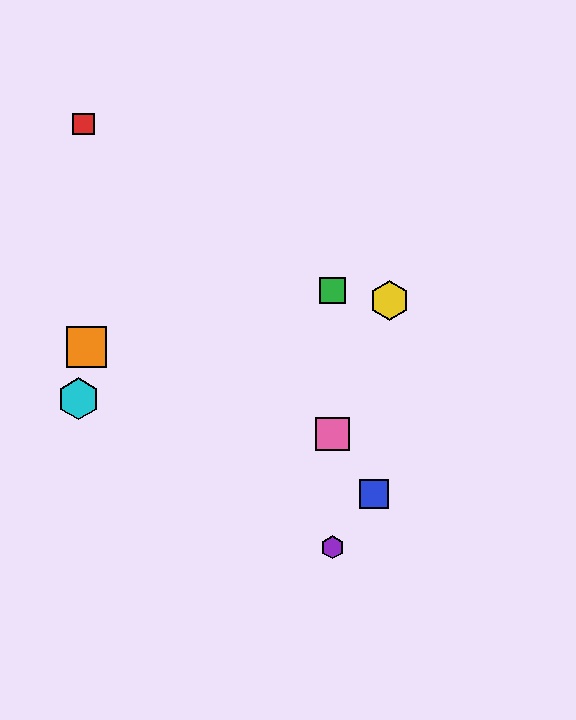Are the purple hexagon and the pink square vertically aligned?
Yes, both are at x≈333.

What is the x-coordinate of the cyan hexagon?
The cyan hexagon is at x≈79.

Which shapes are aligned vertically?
The green square, the purple hexagon, the pink square are aligned vertically.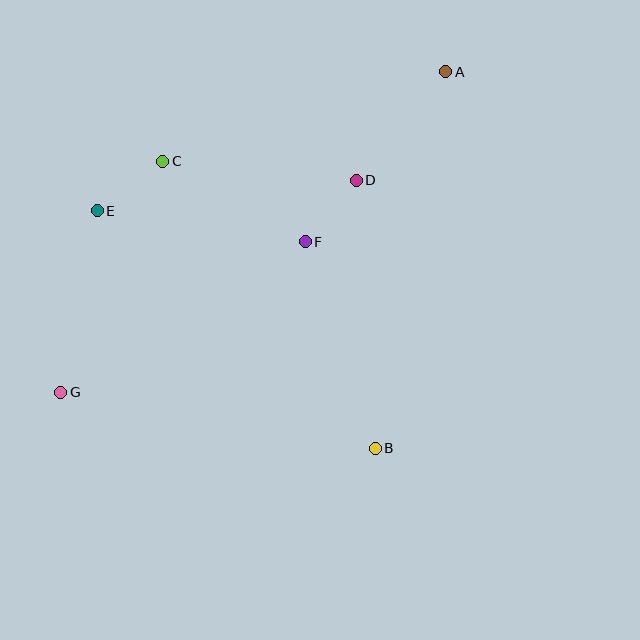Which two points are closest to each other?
Points D and F are closest to each other.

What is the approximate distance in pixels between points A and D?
The distance between A and D is approximately 140 pixels.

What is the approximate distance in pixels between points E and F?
The distance between E and F is approximately 211 pixels.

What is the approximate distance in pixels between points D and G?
The distance between D and G is approximately 364 pixels.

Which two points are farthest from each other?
Points A and G are farthest from each other.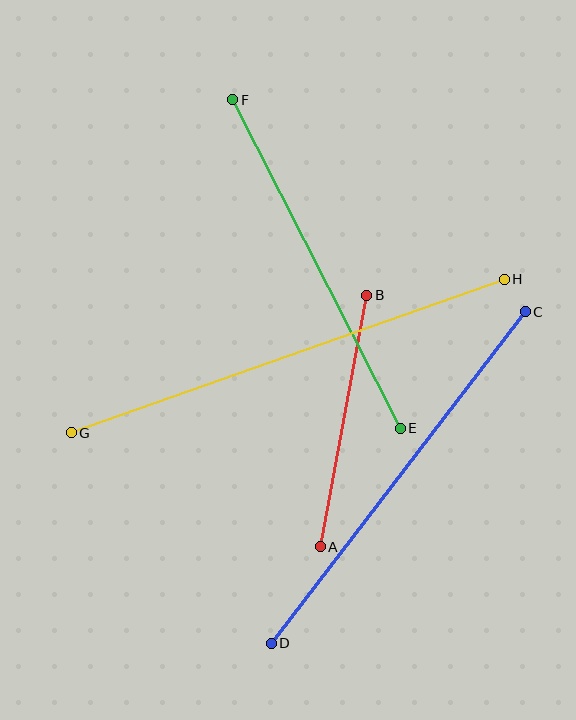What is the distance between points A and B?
The distance is approximately 256 pixels.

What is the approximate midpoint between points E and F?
The midpoint is at approximately (317, 264) pixels.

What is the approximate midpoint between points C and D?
The midpoint is at approximately (398, 477) pixels.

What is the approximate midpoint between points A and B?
The midpoint is at approximately (344, 421) pixels.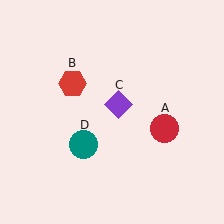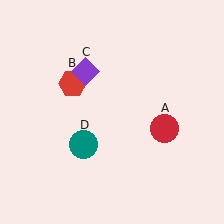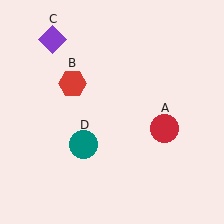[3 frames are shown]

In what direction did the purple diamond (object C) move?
The purple diamond (object C) moved up and to the left.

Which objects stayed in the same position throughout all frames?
Red circle (object A) and red hexagon (object B) and teal circle (object D) remained stationary.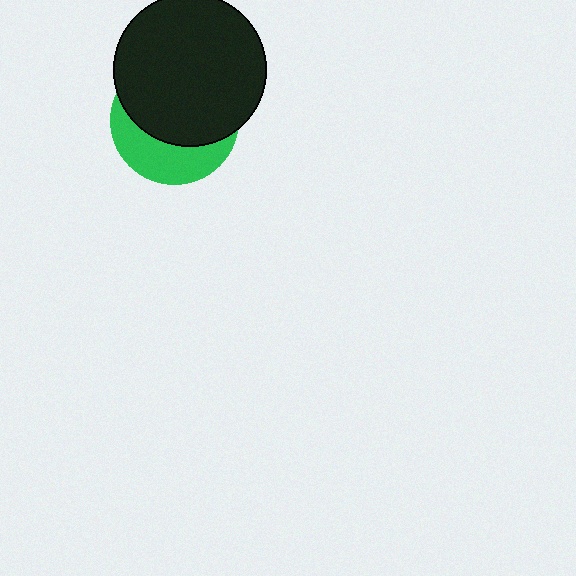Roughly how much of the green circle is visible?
A small part of it is visible (roughly 36%).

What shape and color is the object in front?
The object in front is a black circle.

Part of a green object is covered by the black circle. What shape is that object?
It is a circle.